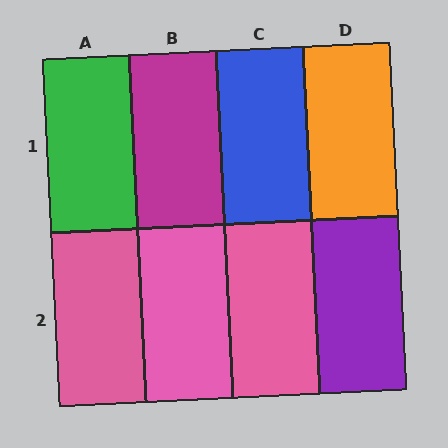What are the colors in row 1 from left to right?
Green, magenta, blue, orange.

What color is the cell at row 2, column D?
Purple.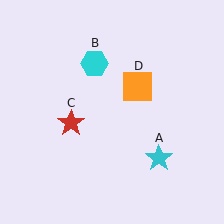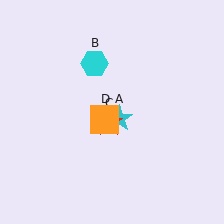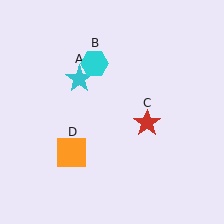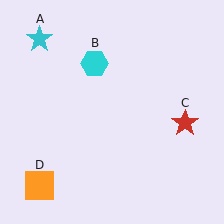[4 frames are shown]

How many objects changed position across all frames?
3 objects changed position: cyan star (object A), red star (object C), orange square (object D).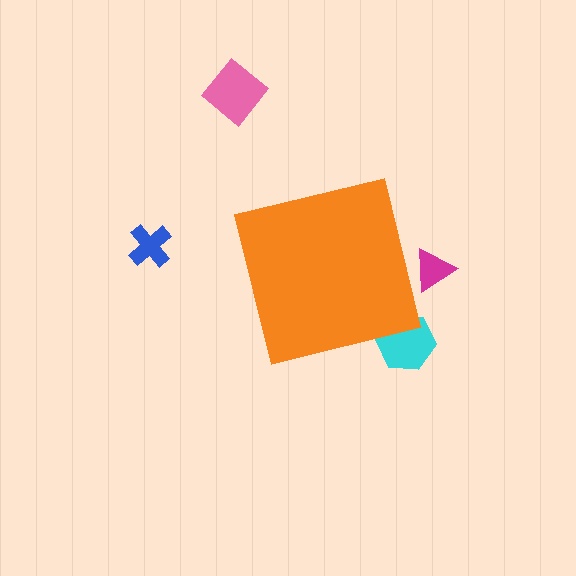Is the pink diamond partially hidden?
No, the pink diamond is fully visible.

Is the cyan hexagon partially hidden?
Yes, the cyan hexagon is partially hidden behind the orange square.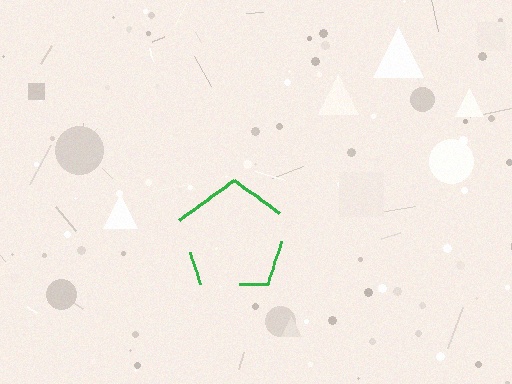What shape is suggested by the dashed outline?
The dashed outline suggests a pentagon.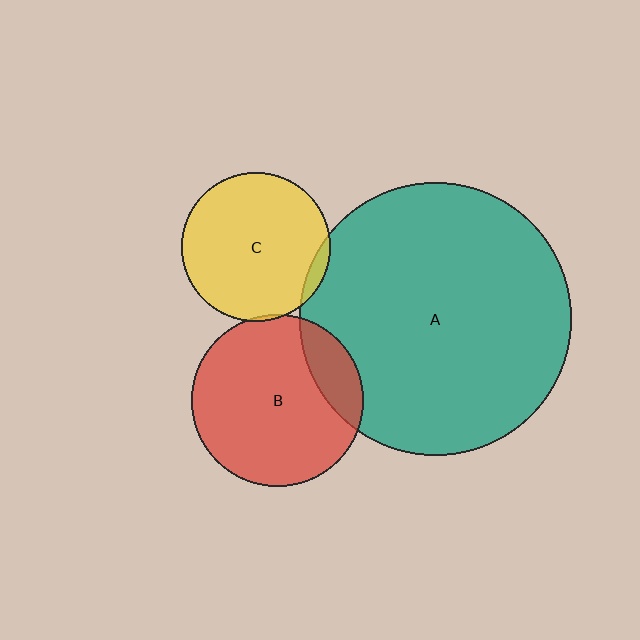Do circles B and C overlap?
Yes.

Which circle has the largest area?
Circle A (teal).